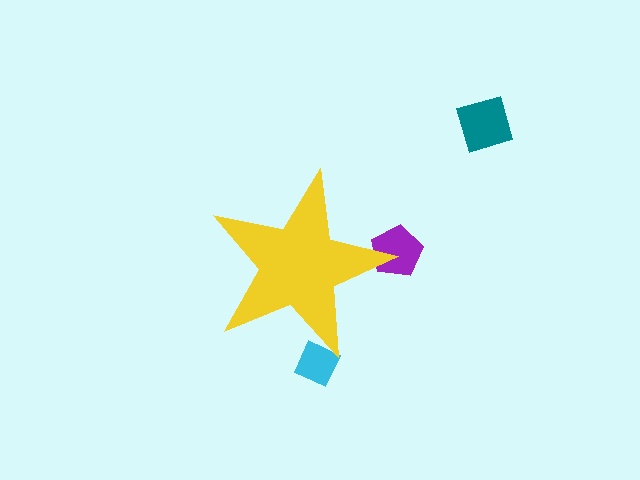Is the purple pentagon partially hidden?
Yes, the purple pentagon is partially hidden behind the yellow star.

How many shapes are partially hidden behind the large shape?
2 shapes are partially hidden.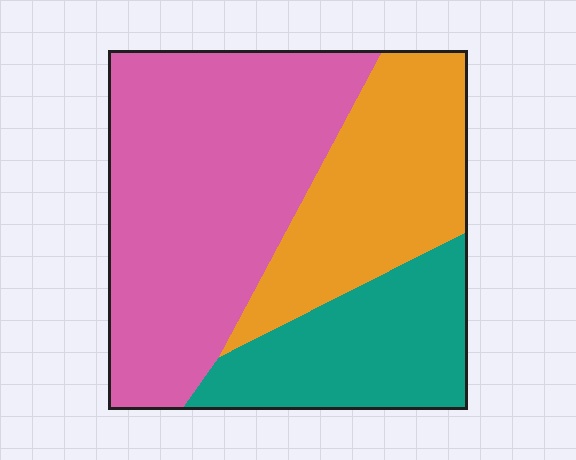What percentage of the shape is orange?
Orange takes up about one quarter (1/4) of the shape.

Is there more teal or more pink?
Pink.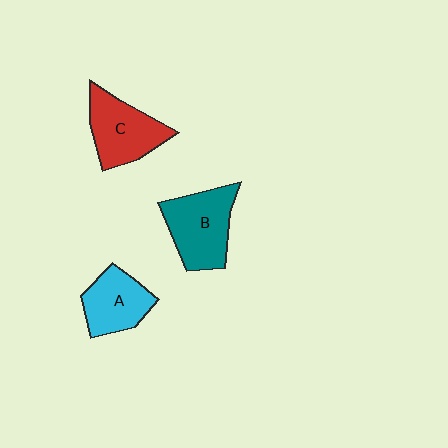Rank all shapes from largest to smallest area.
From largest to smallest: B (teal), C (red), A (cyan).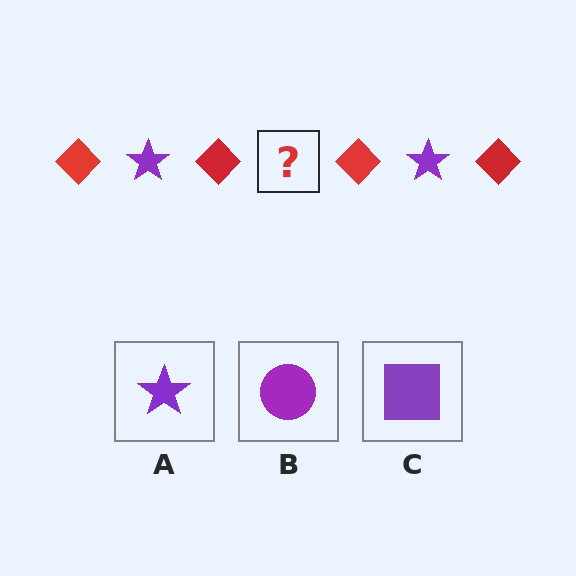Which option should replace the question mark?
Option A.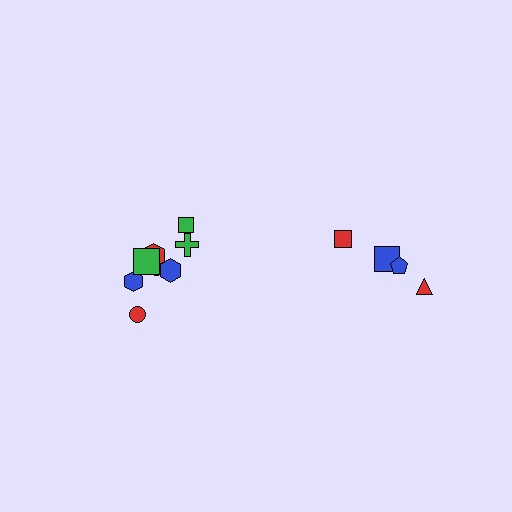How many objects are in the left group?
There are 8 objects.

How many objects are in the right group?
There are 4 objects.